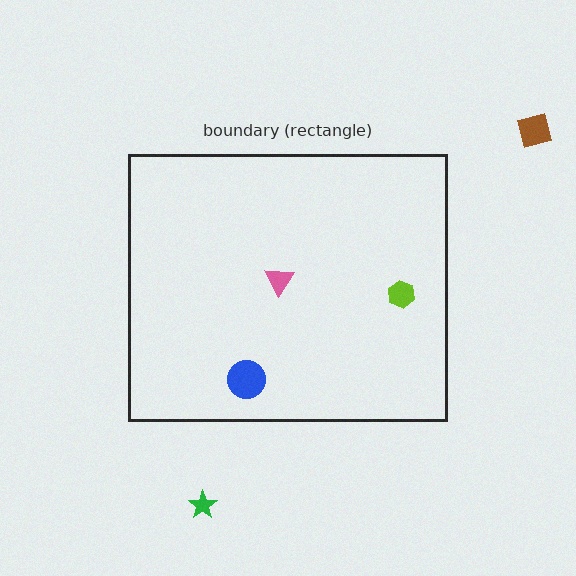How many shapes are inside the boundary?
3 inside, 2 outside.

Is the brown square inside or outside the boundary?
Outside.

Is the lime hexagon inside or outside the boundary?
Inside.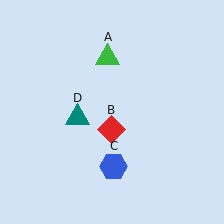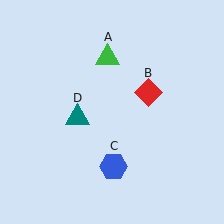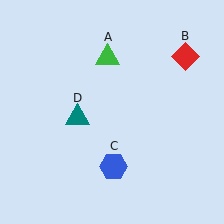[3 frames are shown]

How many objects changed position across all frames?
1 object changed position: red diamond (object B).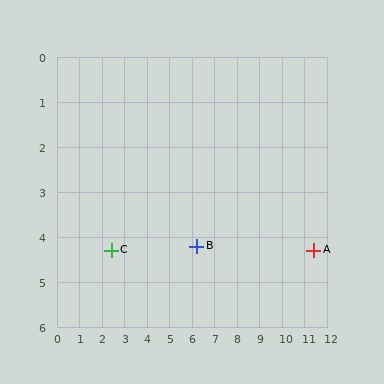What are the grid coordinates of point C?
Point C is at approximately (2.4, 4.3).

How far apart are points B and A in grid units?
Points B and A are about 5.2 grid units apart.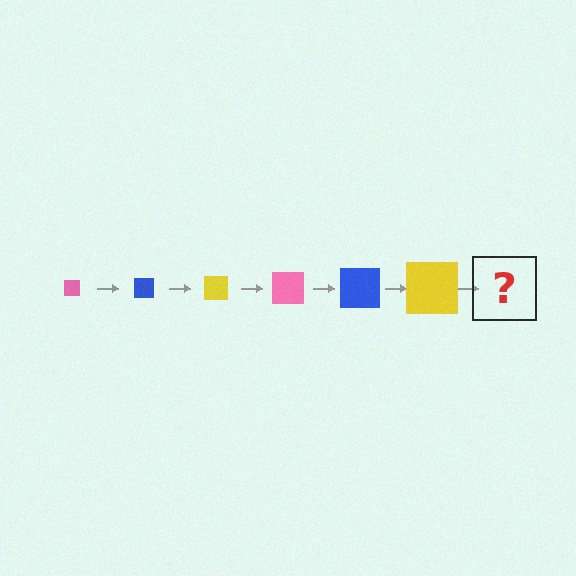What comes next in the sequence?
The next element should be a pink square, larger than the previous one.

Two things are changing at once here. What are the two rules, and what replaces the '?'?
The two rules are that the square grows larger each step and the color cycles through pink, blue, and yellow. The '?' should be a pink square, larger than the previous one.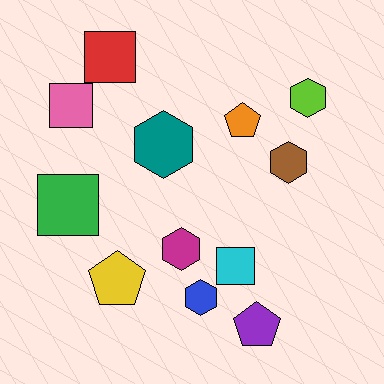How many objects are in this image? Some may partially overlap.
There are 12 objects.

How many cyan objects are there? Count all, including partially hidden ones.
There is 1 cyan object.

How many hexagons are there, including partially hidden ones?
There are 5 hexagons.